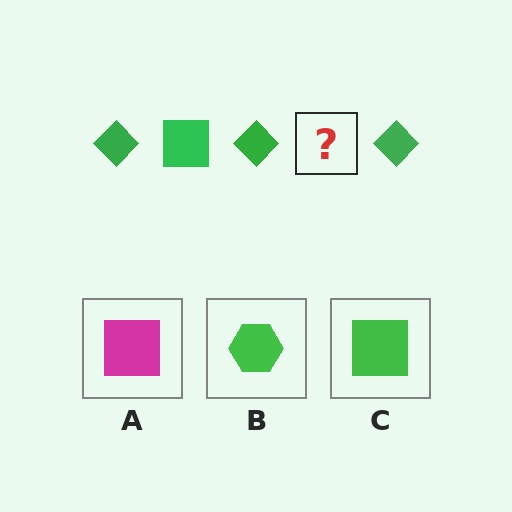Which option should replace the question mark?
Option C.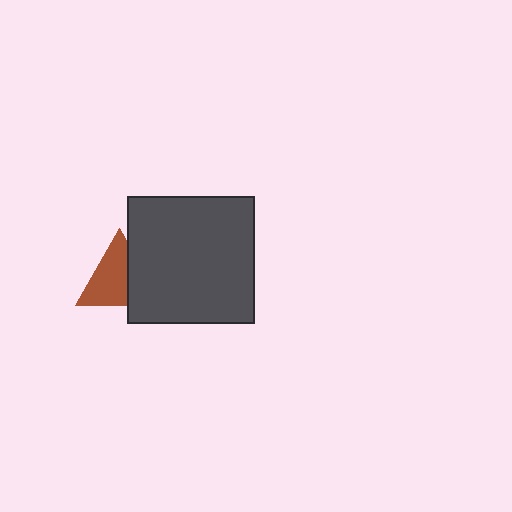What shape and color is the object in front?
The object in front is a dark gray square.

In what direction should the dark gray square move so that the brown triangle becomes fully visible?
The dark gray square should move right. That is the shortest direction to clear the overlap and leave the brown triangle fully visible.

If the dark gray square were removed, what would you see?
You would see the complete brown triangle.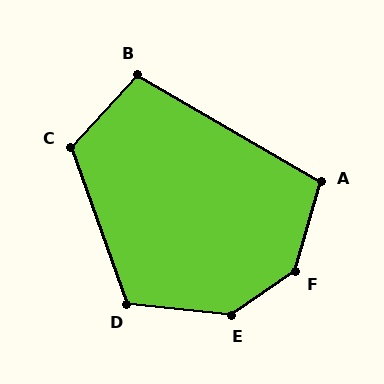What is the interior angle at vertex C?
Approximately 118 degrees (obtuse).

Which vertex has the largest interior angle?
F, at approximately 141 degrees.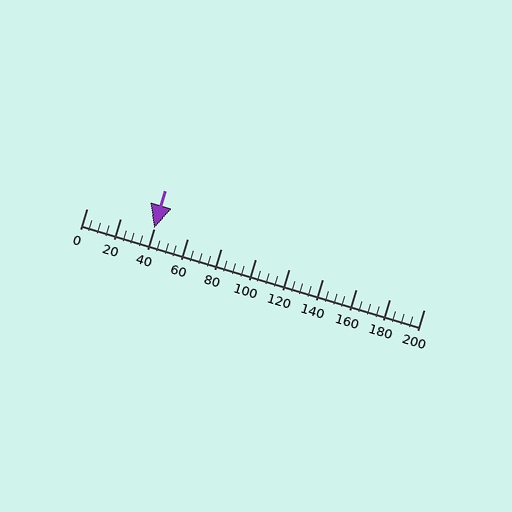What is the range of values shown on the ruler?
The ruler shows values from 0 to 200.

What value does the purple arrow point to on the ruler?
The purple arrow points to approximately 40.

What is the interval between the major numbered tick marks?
The major tick marks are spaced 20 units apart.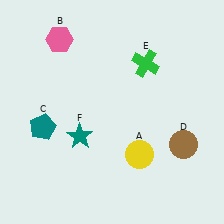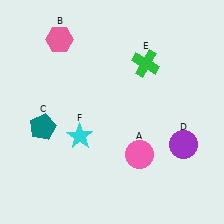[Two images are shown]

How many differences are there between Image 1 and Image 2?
There are 3 differences between the two images.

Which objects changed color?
A changed from yellow to pink. D changed from brown to purple. F changed from teal to cyan.